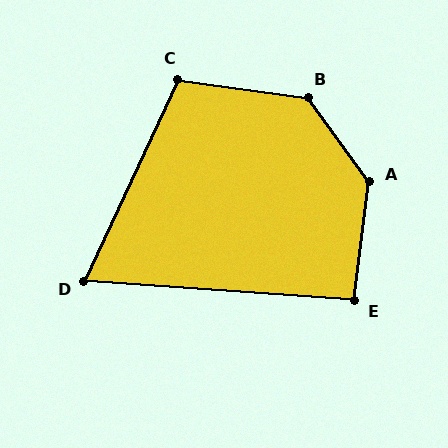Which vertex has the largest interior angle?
A, at approximately 137 degrees.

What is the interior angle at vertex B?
Approximately 134 degrees (obtuse).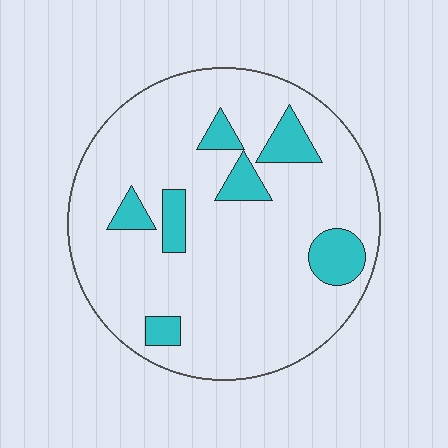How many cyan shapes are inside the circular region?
7.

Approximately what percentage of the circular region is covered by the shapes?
Approximately 15%.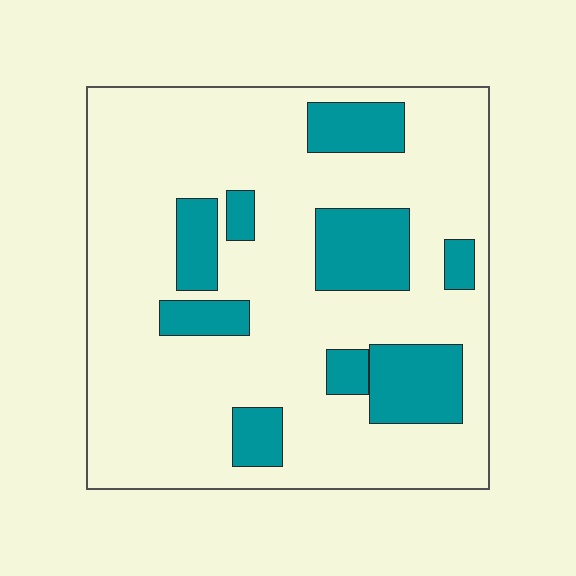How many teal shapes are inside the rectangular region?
9.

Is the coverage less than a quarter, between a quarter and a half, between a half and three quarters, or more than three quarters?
Less than a quarter.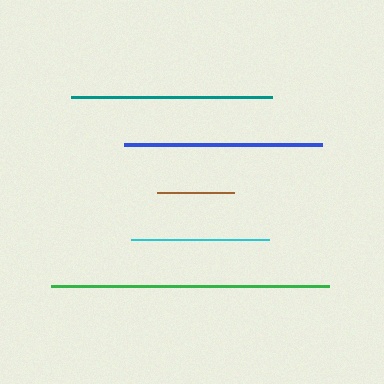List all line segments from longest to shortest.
From longest to shortest: green, teal, blue, cyan, brown.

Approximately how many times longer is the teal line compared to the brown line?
The teal line is approximately 2.6 times the length of the brown line.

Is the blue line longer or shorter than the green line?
The green line is longer than the blue line.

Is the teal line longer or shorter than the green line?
The green line is longer than the teal line.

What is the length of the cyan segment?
The cyan segment is approximately 138 pixels long.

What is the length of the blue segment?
The blue segment is approximately 198 pixels long.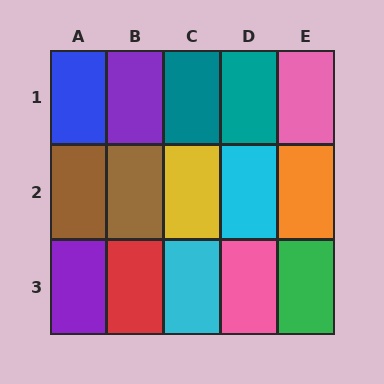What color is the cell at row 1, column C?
Teal.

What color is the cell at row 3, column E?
Green.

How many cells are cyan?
2 cells are cyan.